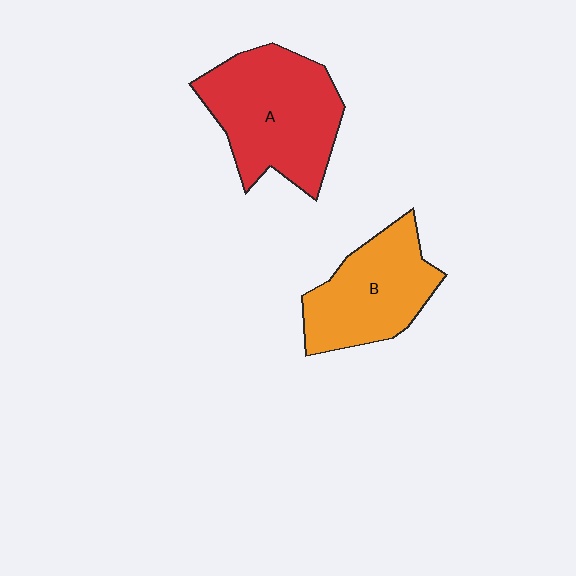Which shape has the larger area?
Shape A (red).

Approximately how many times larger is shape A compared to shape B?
Approximately 1.3 times.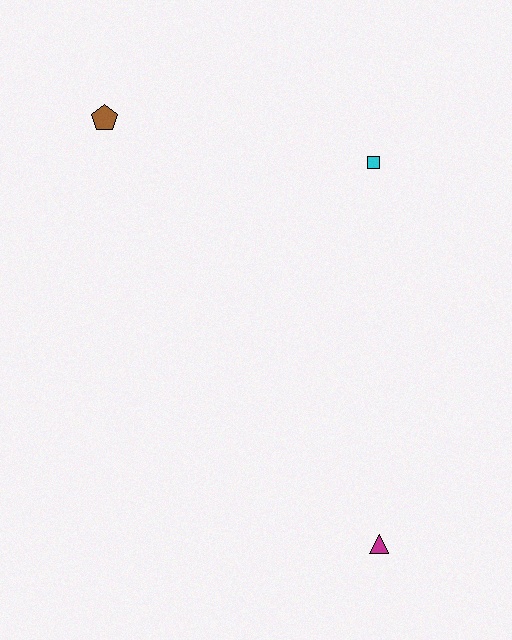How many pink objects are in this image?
There are no pink objects.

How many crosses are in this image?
There are no crosses.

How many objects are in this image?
There are 3 objects.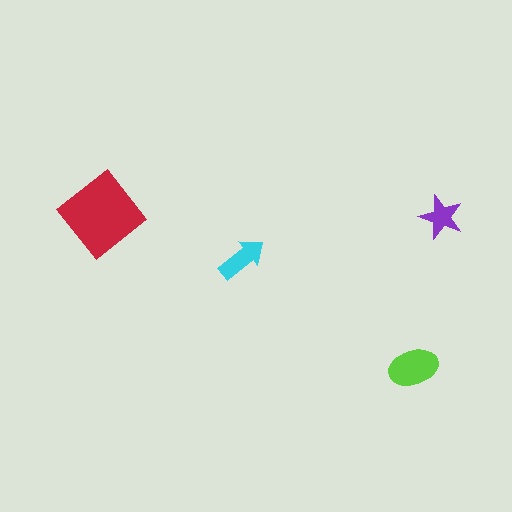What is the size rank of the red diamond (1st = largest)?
1st.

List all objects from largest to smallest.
The red diamond, the lime ellipse, the cyan arrow, the purple star.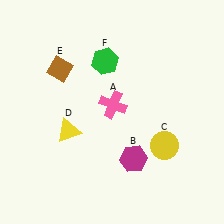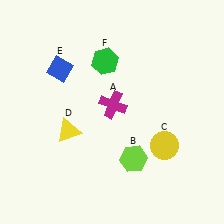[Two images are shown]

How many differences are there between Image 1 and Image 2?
There are 3 differences between the two images.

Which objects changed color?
A changed from pink to magenta. B changed from magenta to lime. E changed from brown to blue.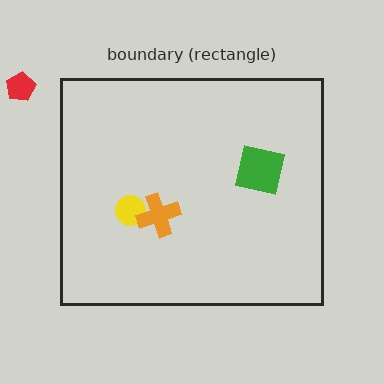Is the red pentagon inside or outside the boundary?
Outside.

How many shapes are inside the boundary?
3 inside, 1 outside.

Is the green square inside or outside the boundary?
Inside.